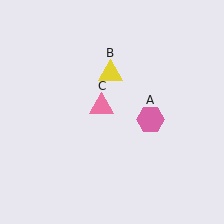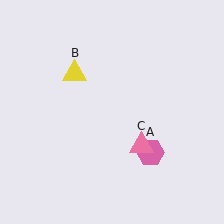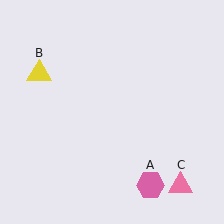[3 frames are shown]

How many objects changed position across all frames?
3 objects changed position: pink hexagon (object A), yellow triangle (object B), pink triangle (object C).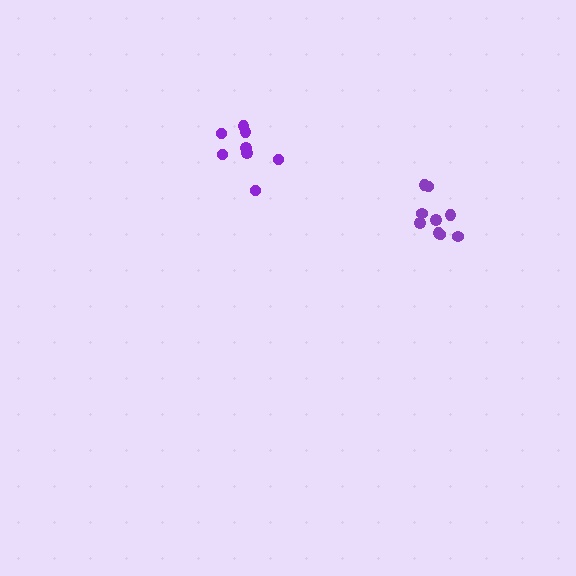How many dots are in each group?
Group 1: 9 dots, Group 2: 8 dots (17 total).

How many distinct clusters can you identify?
There are 2 distinct clusters.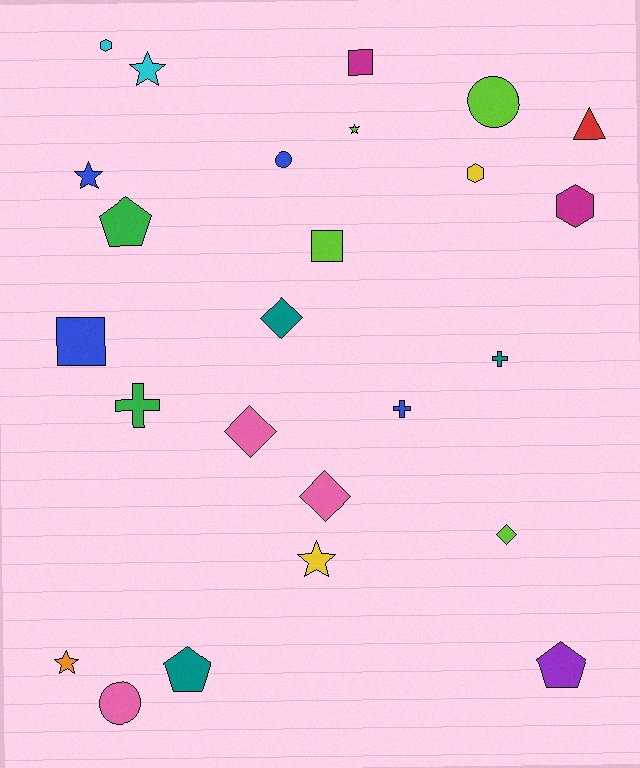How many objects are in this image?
There are 25 objects.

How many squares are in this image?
There are 3 squares.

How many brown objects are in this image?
There are no brown objects.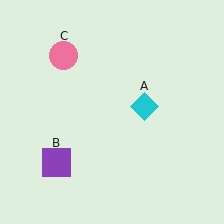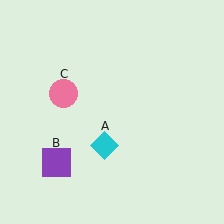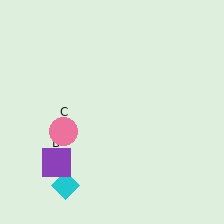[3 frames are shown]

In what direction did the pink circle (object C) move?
The pink circle (object C) moved down.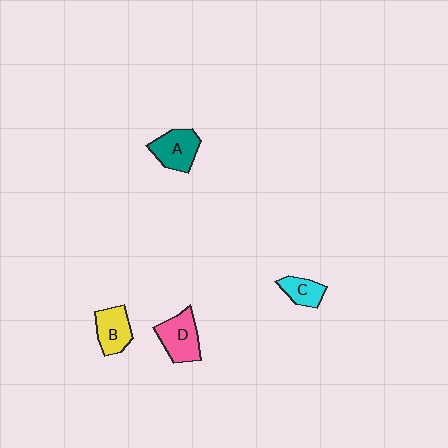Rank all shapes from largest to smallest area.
From largest to smallest: D (pink), A (teal), B (yellow), C (cyan).